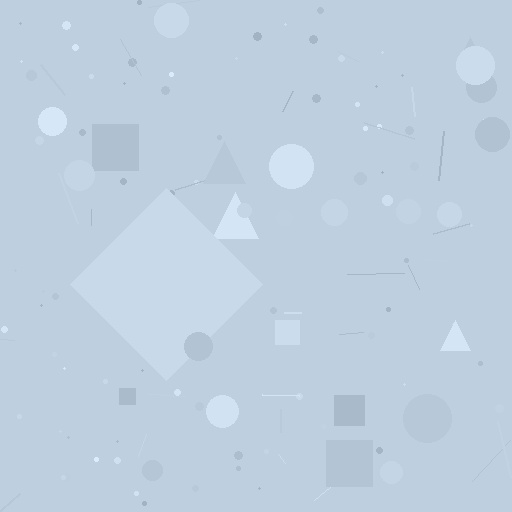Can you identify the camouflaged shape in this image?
The camouflaged shape is a diamond.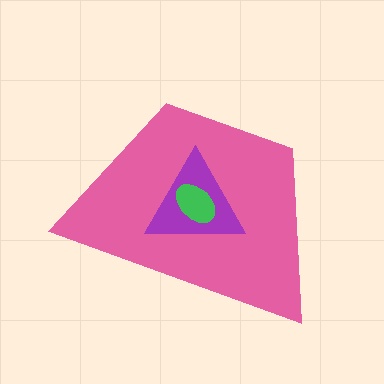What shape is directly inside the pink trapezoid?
The purple triangle.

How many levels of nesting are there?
3.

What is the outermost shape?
The pink trapezoid.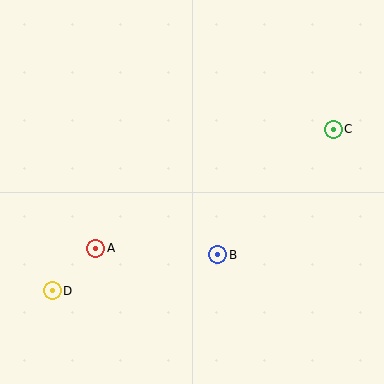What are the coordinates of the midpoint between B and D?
The midpoint between B and D is at (135, 273).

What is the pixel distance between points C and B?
The distance between C and B is 170 pixels.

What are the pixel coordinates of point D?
Point D is at (52, 291).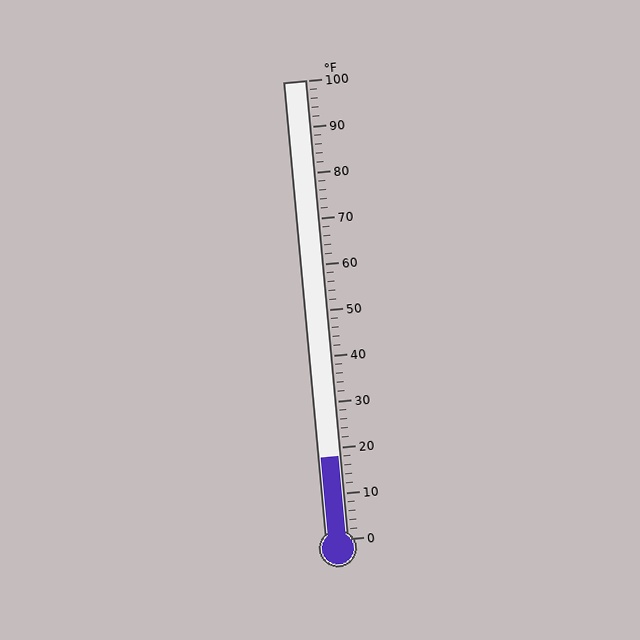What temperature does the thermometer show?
The thermometer shows approximately 18°F.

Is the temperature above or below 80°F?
The temperature is below 80°F.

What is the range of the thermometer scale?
The thermometer scale ranges from 0°F to 100°F.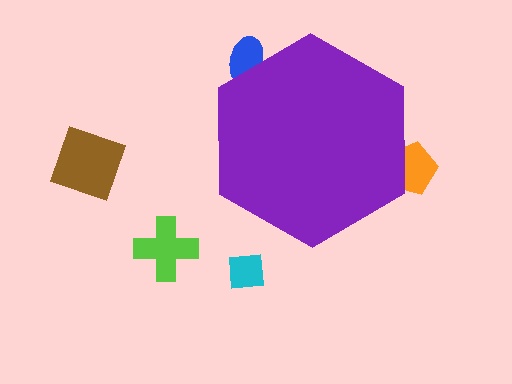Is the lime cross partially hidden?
No, the lime cross is fully visible.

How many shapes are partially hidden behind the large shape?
2 shapes are partially hidden.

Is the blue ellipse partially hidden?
Yes, the blue ellipse is partially hidden behind the purple hexagon.